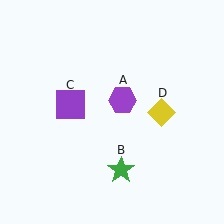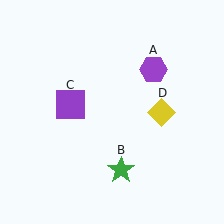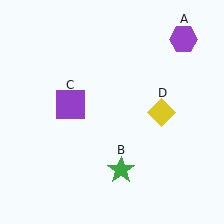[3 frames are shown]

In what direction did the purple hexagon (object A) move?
The purple hexagon (object A) moved up and to the right.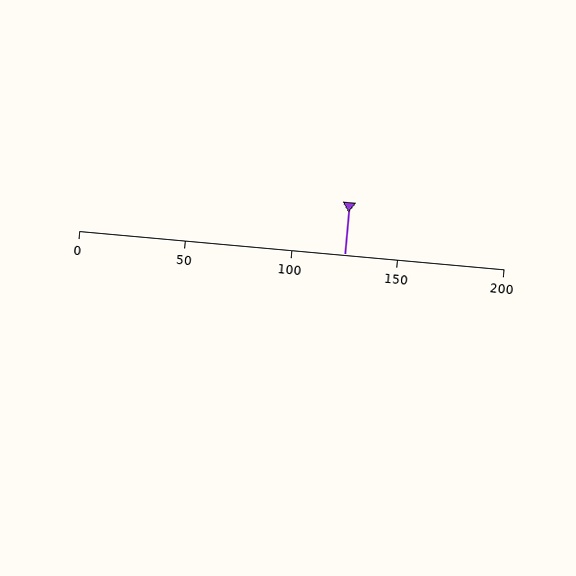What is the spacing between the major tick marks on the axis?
The major ticks are spaced 50 apart.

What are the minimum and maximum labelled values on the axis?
The axis runs from 0 to 200.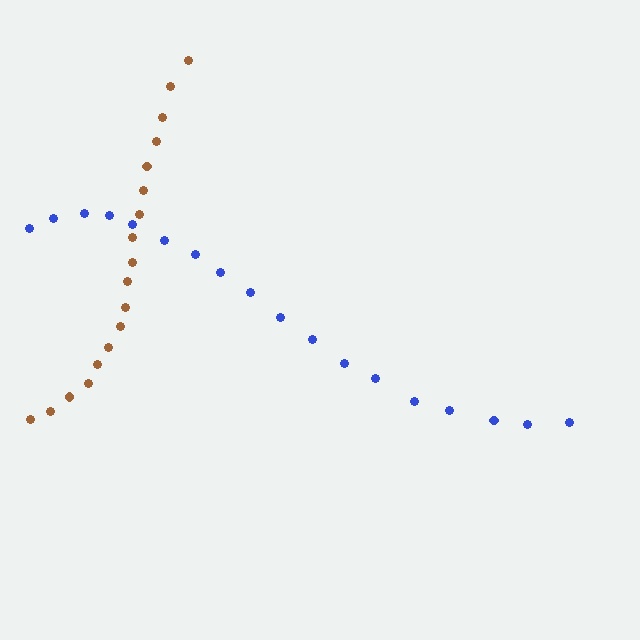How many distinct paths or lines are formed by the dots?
There are 2 distinct paths.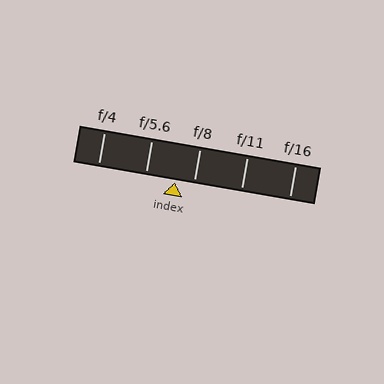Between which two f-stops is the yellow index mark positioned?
The index mark is between f/5.6 and f/8.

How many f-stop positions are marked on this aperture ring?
There are 5 f-stop positions marked.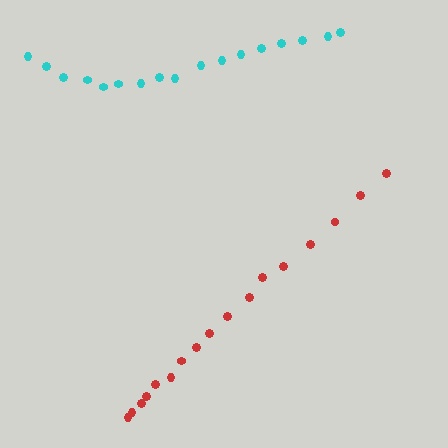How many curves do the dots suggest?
There are 2 distinct paths.